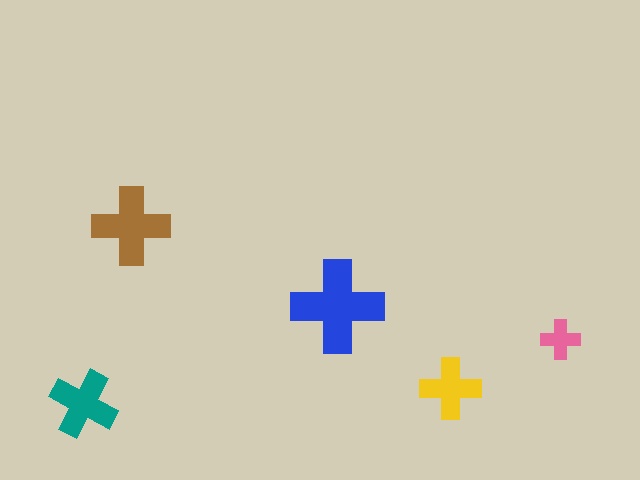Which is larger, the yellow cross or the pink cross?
The yellow one.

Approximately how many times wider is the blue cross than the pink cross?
About 2.5 times wider.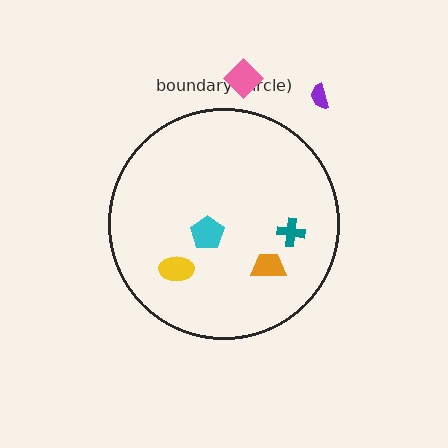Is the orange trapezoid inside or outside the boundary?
Inside.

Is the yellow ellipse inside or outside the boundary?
Inside.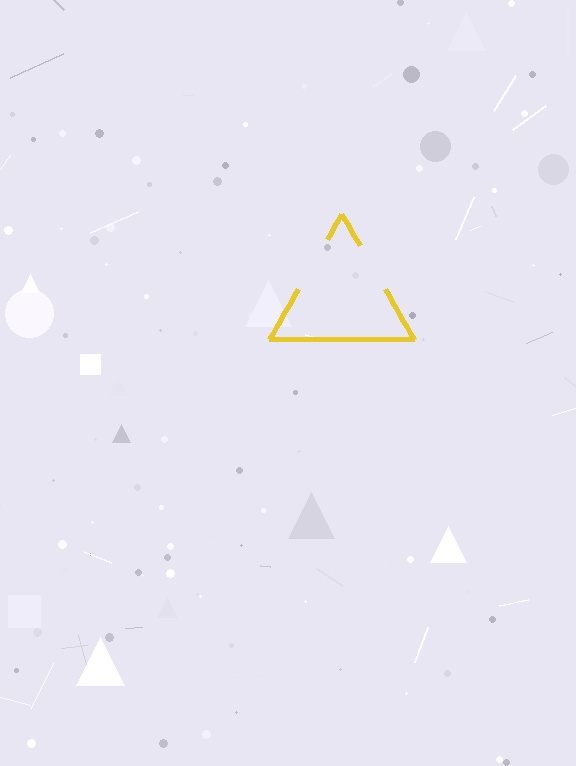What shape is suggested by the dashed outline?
The dashed outline suggests a triangle.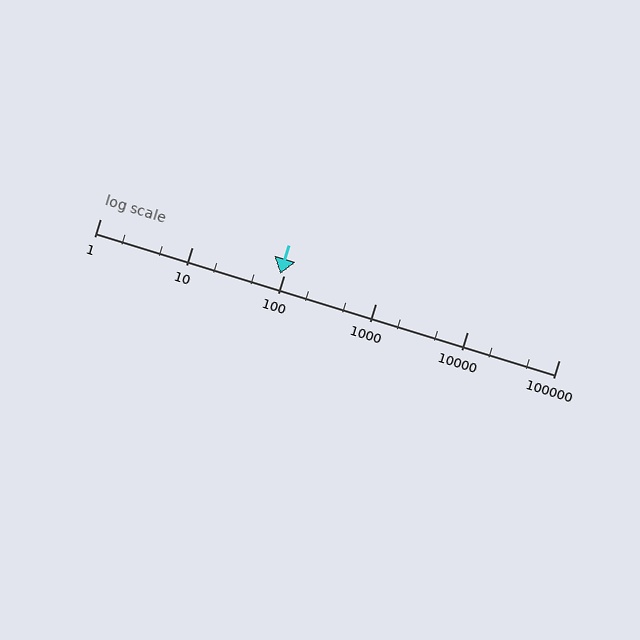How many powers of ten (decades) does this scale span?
The scale spans 5 decades, from 1 to 100000.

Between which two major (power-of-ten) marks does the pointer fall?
The pointer is between 10 and 100.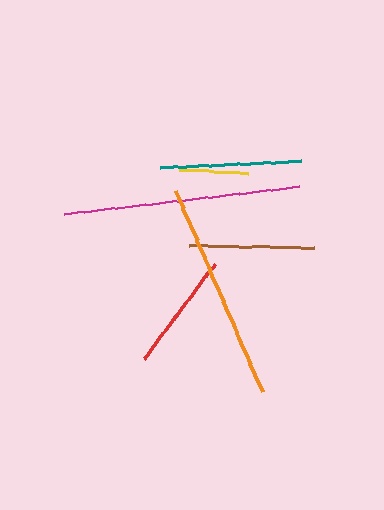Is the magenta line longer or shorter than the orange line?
The magenta line is longer than the orange line.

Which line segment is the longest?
The magenta line is the longest at approximately 237 pixels.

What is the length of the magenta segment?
The magenta segment is approximately 237 pixels long.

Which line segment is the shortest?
The yellow line is the shortest at approximately 69 pixels.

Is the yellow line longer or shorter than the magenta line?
The magenta line is longer than the yellow line.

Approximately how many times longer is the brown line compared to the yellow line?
The brown line is approximately 1.8 times the length of the yellow line.